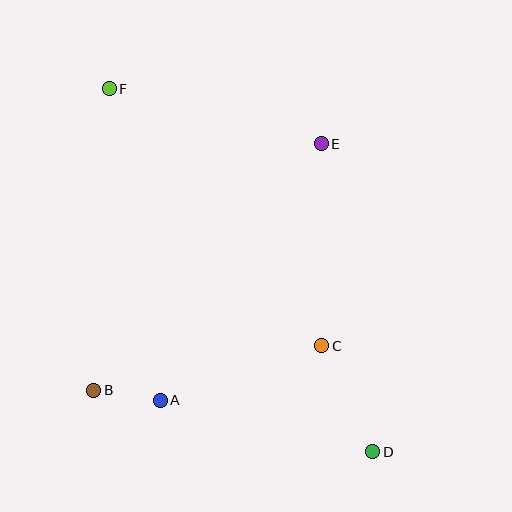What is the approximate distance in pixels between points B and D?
The distance between B and D is approximately 286 pixels.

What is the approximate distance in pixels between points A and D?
The distance between A and D is approximately 219 pixels.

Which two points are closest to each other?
Points A and B are closest to each other.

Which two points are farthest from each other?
Points D and F are farthest from each other.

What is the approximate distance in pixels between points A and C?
The distance between A and C is approximately 171 pixels.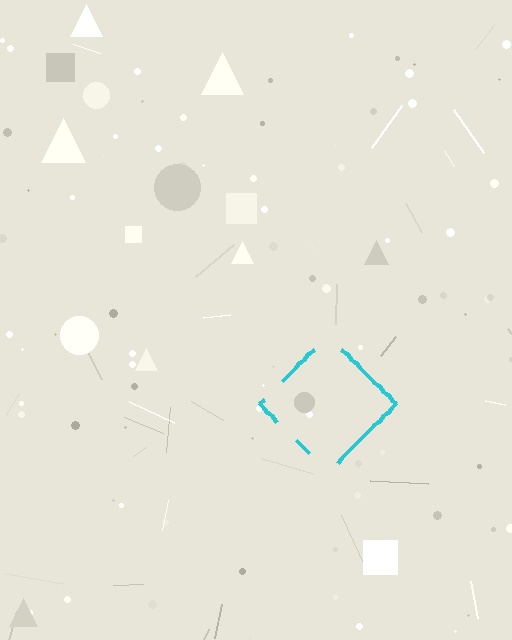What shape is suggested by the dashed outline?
The dashed outline suggests a diamond.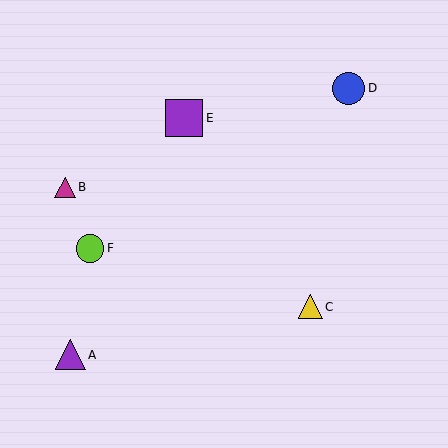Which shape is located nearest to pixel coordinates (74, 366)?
The purple triangle (labeled A) at (70, 355) is nearest to that location.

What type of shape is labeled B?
Shape B is a magenta triangle.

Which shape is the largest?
The purple square (labeled E) is the largest.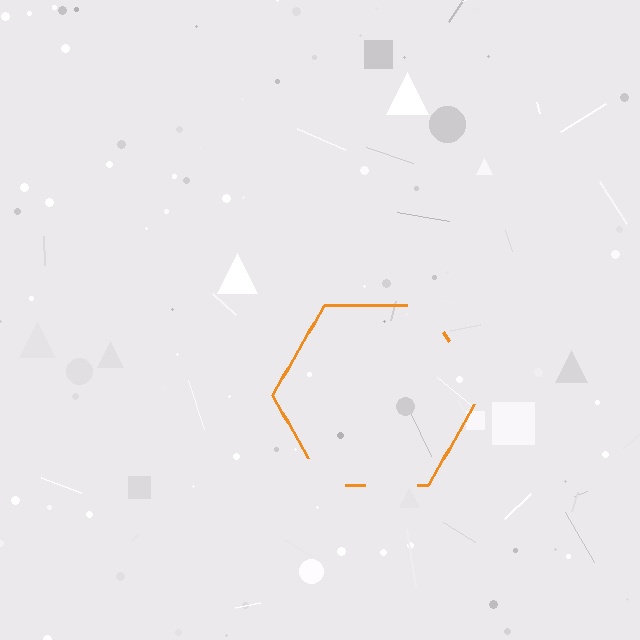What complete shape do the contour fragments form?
The contour fragments form a hexagon.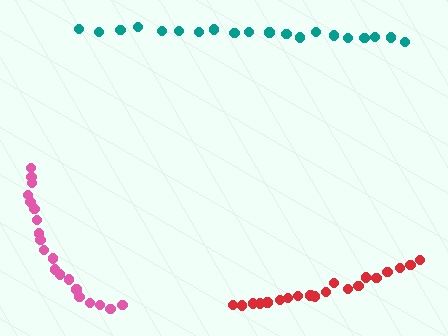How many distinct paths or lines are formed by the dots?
There are 3 distinct paths.